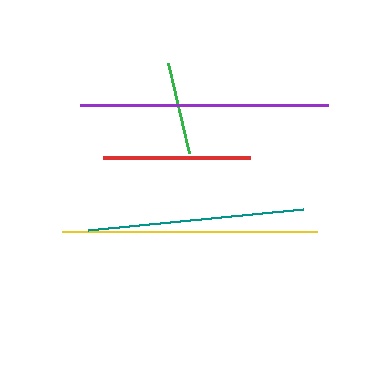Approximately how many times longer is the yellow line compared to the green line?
The yellow line is approximately 2.8 times the length of the green line.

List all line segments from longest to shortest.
From longest to shortest: yellow, purple, teal, red, green.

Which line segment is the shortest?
The green line is the shortest at approximately 93 pixels.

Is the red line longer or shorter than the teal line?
The teal line is longer than the red line.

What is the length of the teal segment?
The teal segment is approximately 216 pixels long.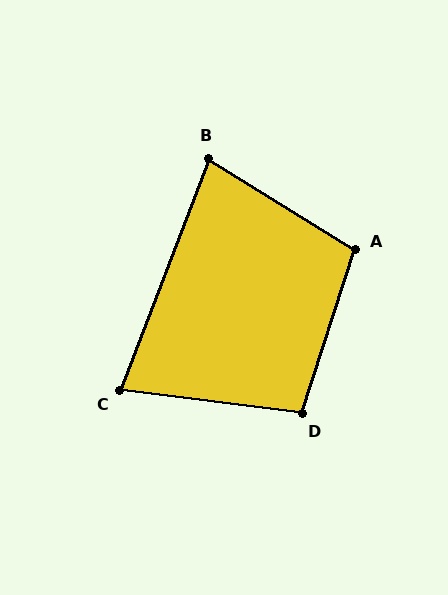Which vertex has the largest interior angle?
A, at approximately 104 degrees.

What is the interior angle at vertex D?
Approximately 101 degrees (obtuse).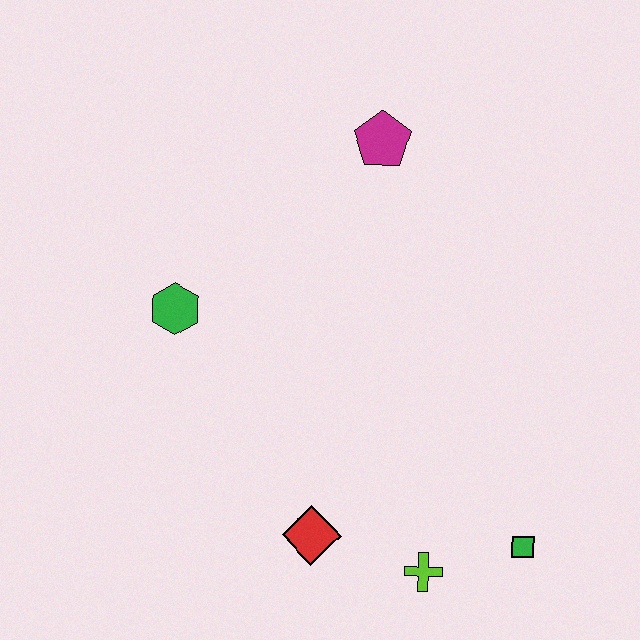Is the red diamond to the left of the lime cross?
Yes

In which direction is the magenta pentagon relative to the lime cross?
The magenta pentagon is above the lime cross.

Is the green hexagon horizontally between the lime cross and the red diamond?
No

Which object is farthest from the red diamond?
The magenta pentagon is farthest from the red diamond.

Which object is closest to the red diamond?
The lime cross is closest to the red diamond.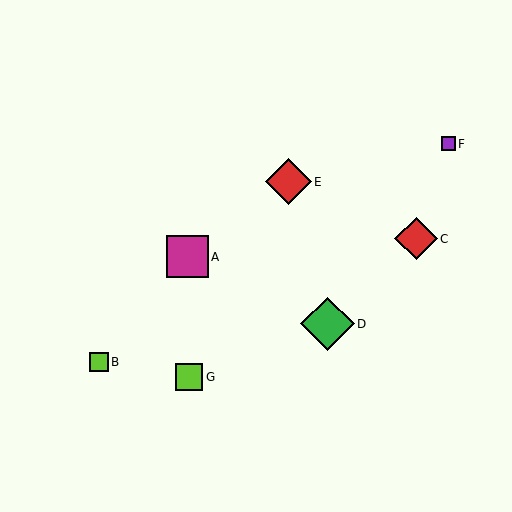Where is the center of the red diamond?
The center of the red diamond is at (288, 182).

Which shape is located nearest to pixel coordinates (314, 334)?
The green diamond (labeled D) at (328, 324) is nearest to that location.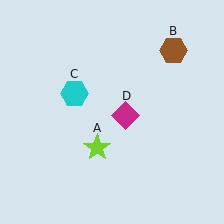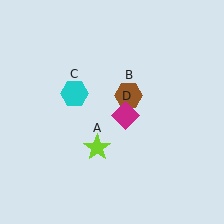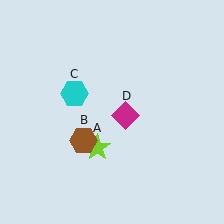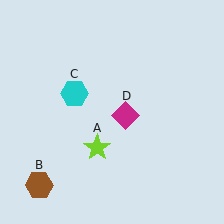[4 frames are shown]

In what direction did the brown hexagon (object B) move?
The brown hexagon (object B) moved down and to the left.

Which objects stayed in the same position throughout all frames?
Lime star (object A) and cyan hexagon (object C) and magenta diamond (object D) remained stationary.